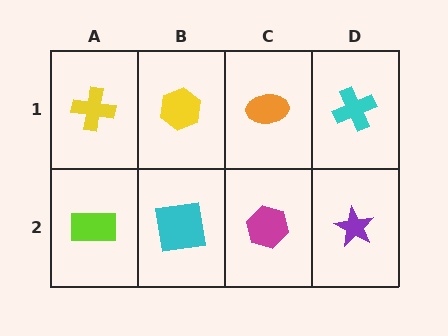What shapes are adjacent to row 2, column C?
An orange ellipse (row 1, column C), a cyan square (row 2, column B), a purple star (row 2, column D).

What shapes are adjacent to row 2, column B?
A yellow hexagon (row 1, column B), a lime rectangle (row 2, column A), a magenta hexagon (row 2, column C).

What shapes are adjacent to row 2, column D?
A cyan cross (row 1, column D), a magenta hexagon (row 2, column C).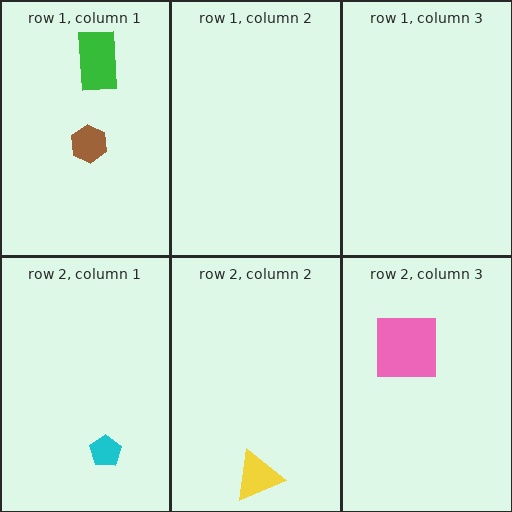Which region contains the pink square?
The row 2, column 3 region.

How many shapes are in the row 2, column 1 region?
1.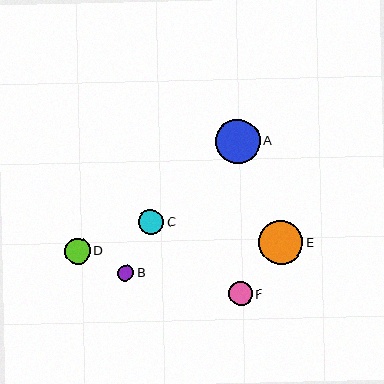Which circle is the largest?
Circle A is the largest with a size of approximately 45 pixels.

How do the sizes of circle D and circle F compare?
Circle D and circle F are approximately the same size.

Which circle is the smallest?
Circle B is the smallest with a size of approximately 16 pixels.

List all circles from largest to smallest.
From largest to smallest: A, E, D, C, F, B.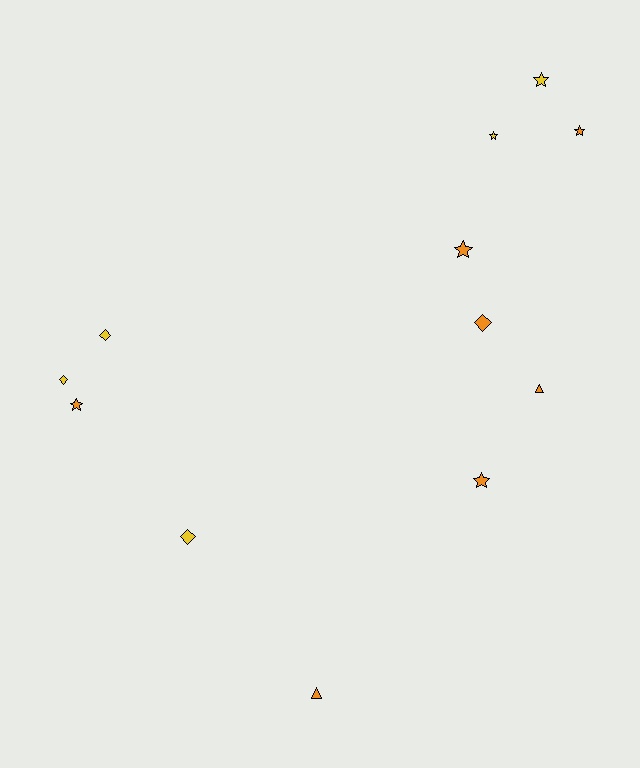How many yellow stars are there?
There are 2 yellow stars.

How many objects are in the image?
There are 12 objects.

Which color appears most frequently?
Orange, with 7 objects.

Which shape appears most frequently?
Star, with 6 objects.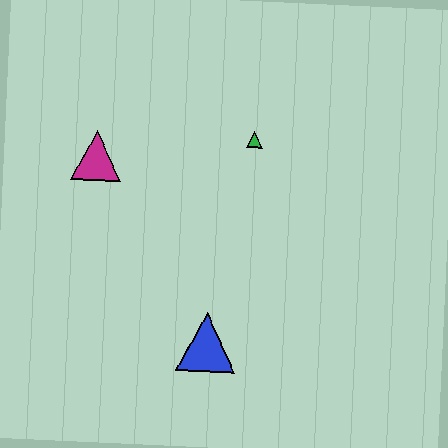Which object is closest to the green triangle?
The magenta triangle is closest to the green triangle.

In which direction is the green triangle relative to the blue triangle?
The green triangle is above the blue triangle.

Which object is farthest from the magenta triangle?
The blue triangle is farthest from the magenta triangle.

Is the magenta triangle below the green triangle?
Yes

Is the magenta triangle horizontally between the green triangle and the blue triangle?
No